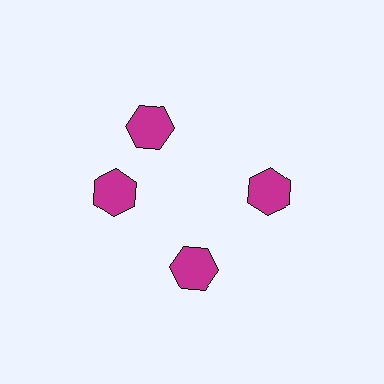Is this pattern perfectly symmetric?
No. The 4 magenta hexagons are arranged in a ring, but one element near the 12 o'clock position is rotated out of alignment along the ring, breaking the 4-fold rotational symmetry.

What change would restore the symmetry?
The symmetry would be restored by rotating it back into even spacing with its neighbors so that all 4 hexagons sit at equal angles and equal distance from the center.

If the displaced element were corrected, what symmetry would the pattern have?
It would have 4-fold rotational symmetry — the pattern would map onto itself every 90 degrees.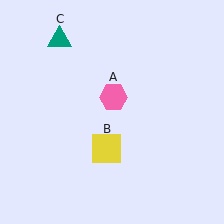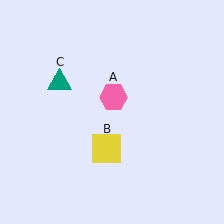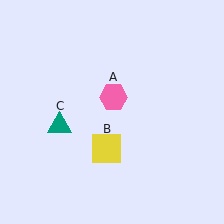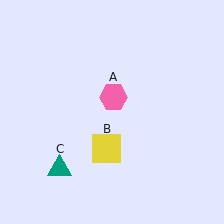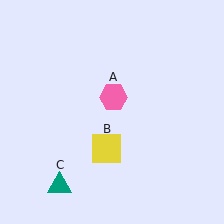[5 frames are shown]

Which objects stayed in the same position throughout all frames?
Pink hexagon (object A) and yellow square (object B) remained stationary.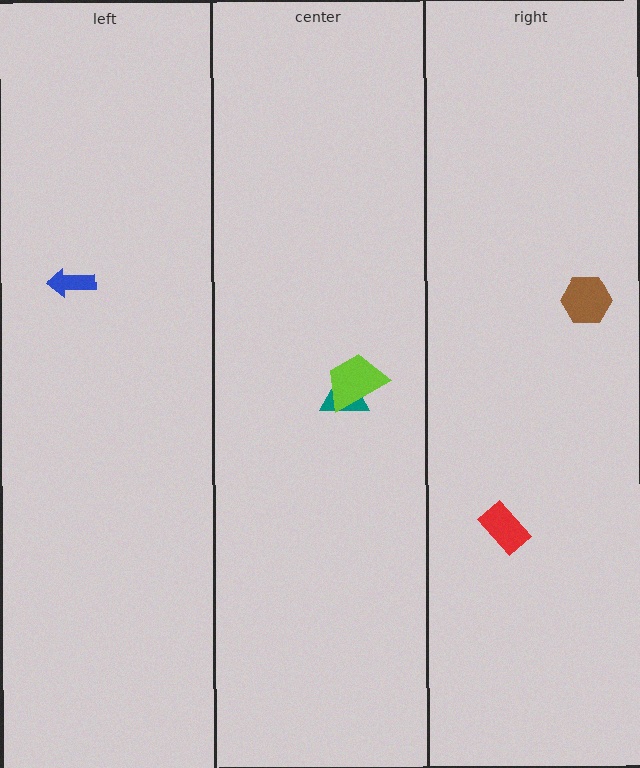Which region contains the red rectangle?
The right region.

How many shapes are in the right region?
2.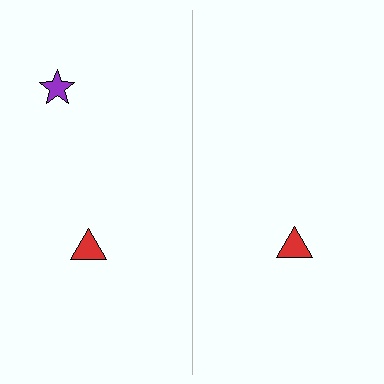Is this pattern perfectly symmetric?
No, the pattern is not perfectly symmetric. A purple star is missing from the right side.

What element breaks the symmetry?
A purple star is missing from the right side.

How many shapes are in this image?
There are 3 shapes in this image.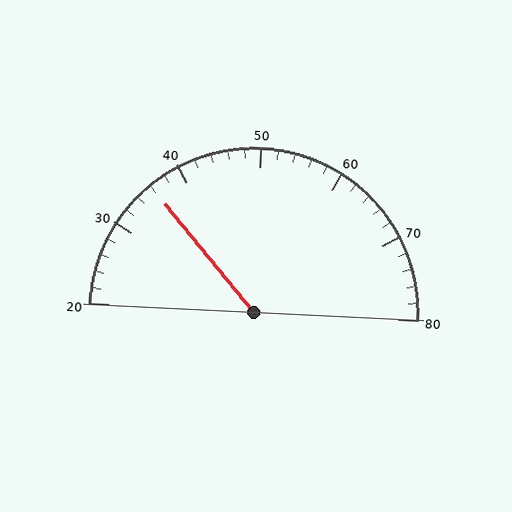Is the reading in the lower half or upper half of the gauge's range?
The reading is in the lower half of the range (20 to 80).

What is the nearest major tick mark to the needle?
The nearest major tick mark is 40.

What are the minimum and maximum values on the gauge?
The gauge ranges from 20 to 80.